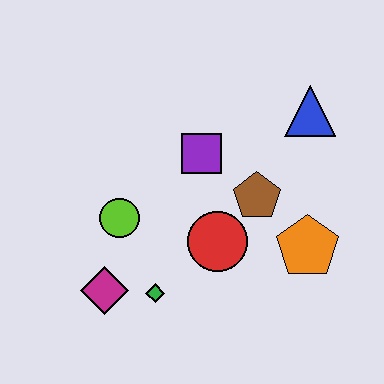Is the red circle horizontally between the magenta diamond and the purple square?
No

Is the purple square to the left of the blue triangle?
Yes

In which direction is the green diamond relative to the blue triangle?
The green diamond is below the blue triangle.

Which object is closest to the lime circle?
The magenta diamond is closest to the lime circle.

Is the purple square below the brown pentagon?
No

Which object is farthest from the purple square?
The magenta diamond is farthest from the purple square.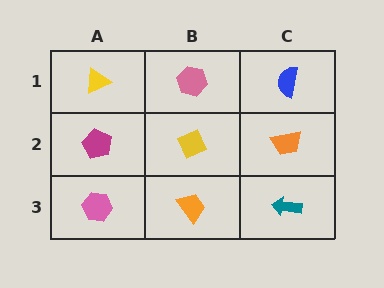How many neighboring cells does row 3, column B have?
3.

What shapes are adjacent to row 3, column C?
An orange trapezoid (row 2, column C), an orange trapezoid (row 3, column B).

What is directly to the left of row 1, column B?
A yellow triangle.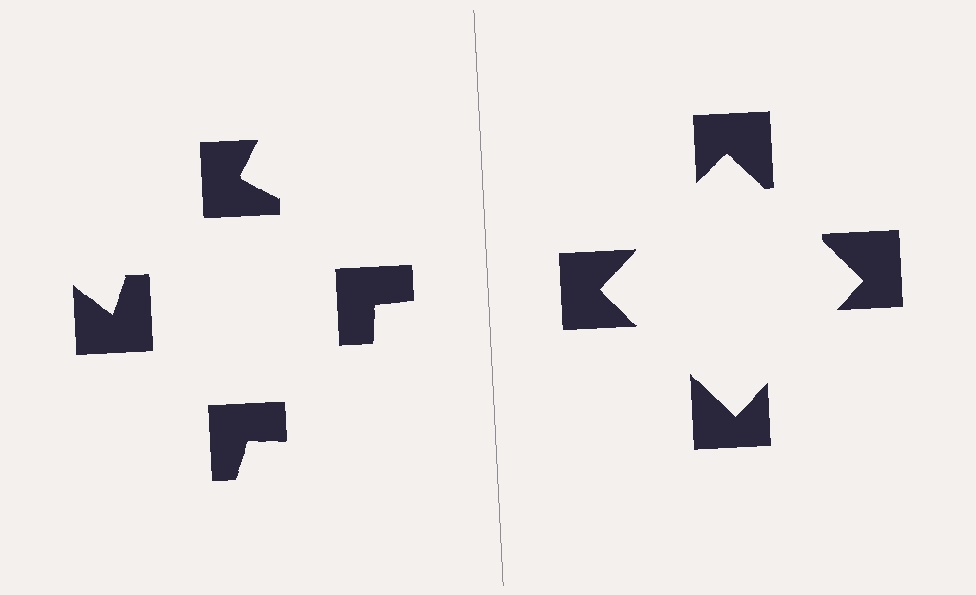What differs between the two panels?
The notched squares are positioned identically on both sides; only the wedge orientations differ. On the right they align to a square; on the left they are misaligned.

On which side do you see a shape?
An illusory square appears on the right side. On the left side the wedge cuts are rotated, so no coherent shape forms.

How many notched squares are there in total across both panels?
8 — 4 on each side.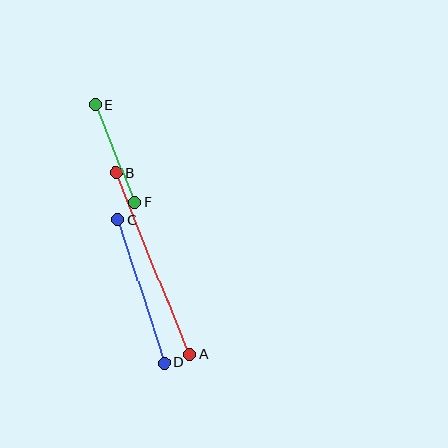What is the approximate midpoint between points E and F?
The midpoint is at approximately (115, 154) pixels.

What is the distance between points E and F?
The distance is approximately 105 pixels.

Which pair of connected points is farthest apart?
Points A and B are farthest apart.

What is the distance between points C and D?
The distance is approximately 150 pixels.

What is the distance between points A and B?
The distance is approximately 196 pixels.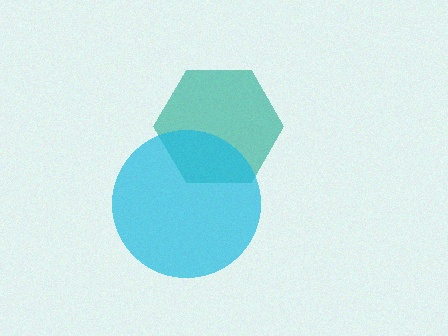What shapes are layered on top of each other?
The layered shapes are: a teal hexagon, a cyan circle.